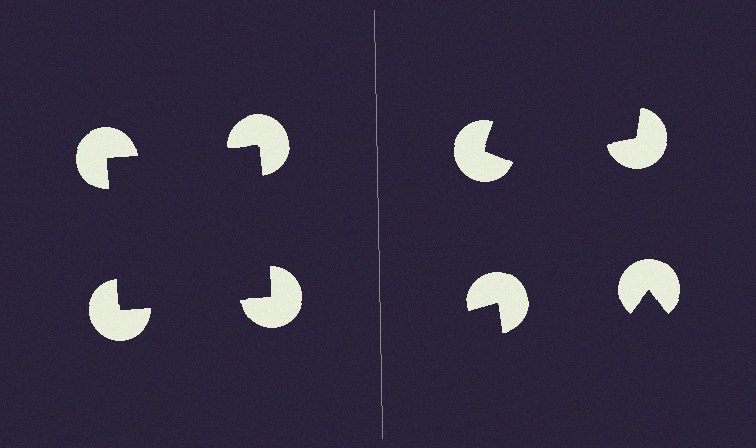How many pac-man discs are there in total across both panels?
8 — 4 on each side.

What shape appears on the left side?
An illusory square.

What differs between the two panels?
The pac-man discs are positioned identically on both sides; only the wedge orientations differ. On the left they align to a square; on the right they are misaligned.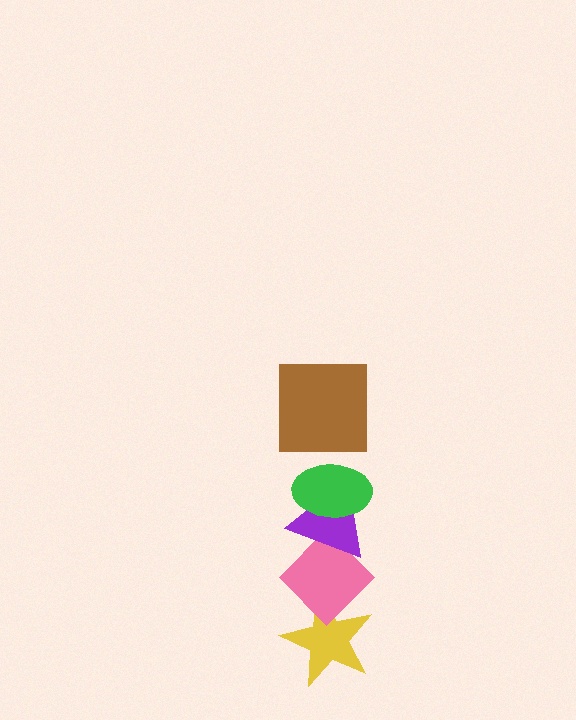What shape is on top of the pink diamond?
The purple triangle is on top of the pink diamond.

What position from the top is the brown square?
The brown square is 1st from the top.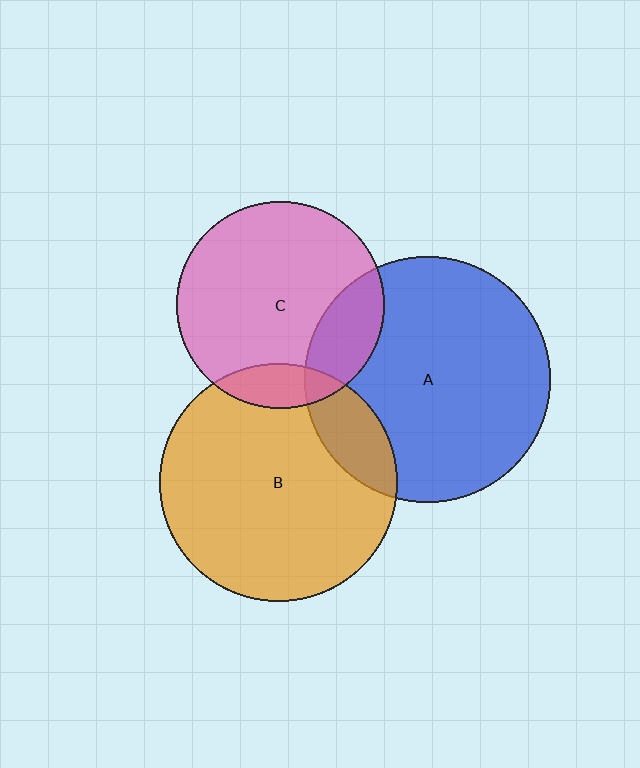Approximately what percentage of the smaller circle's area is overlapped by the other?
Approximately 10%.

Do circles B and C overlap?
Yes.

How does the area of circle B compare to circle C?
Approximately 1.3 times.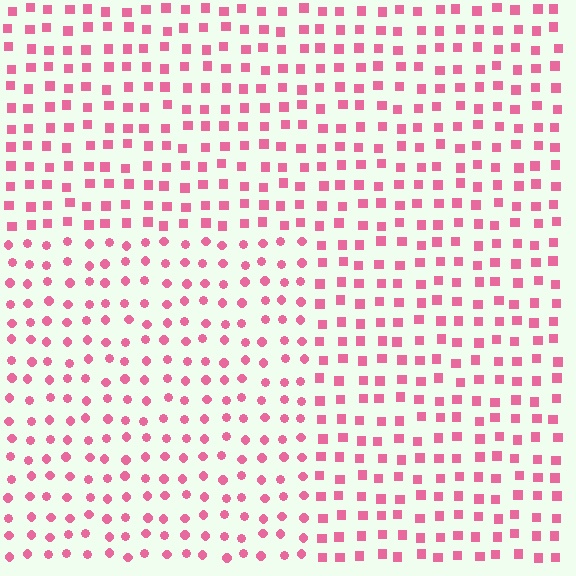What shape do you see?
I see a rectangle.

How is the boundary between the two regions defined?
The boundary is defined by a change in element shape: circles inside vs. squares outside. All elements share the same color and spacing.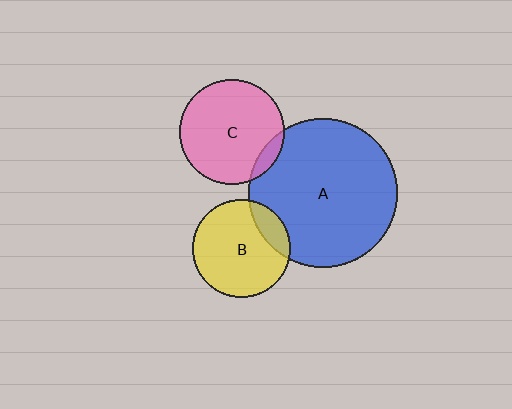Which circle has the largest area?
Circle A (blue).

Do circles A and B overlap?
Yes.